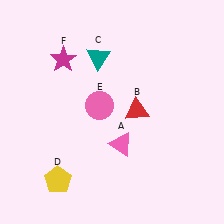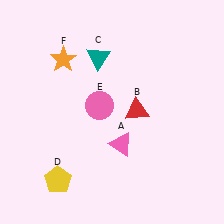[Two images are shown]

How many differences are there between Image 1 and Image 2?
There is 1 difference between the two images.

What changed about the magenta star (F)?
In Image 1, F is magenta. In Image 2, it changed to orange.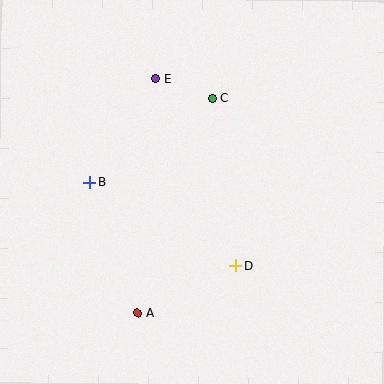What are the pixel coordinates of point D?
Point D is at (236, 266).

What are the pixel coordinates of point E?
Point E is at (156, 79).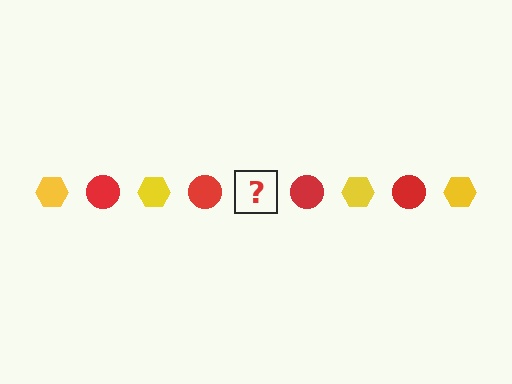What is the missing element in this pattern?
The missing element is a yellow hexagon.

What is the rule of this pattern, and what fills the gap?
The rule is that the pattern alternates between yellow hexagon and red circle. The gap should be filled with a yellow hexagon.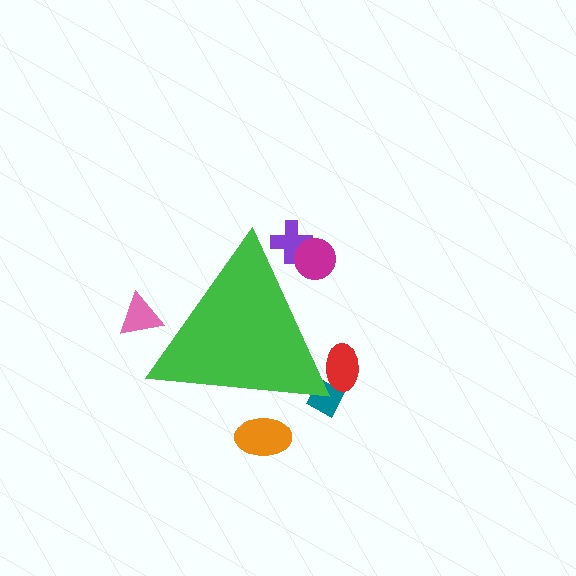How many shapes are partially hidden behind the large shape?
6 shapes are partially hidden.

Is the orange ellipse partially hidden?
Yes, the orange ellipse is partially hidden behind the green triangle.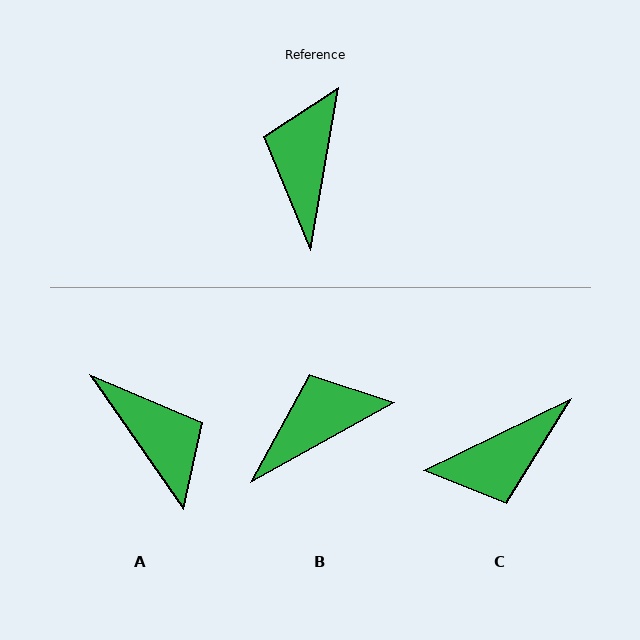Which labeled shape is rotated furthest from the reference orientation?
A, about 135 degrees away.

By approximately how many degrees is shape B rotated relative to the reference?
Approximately 51 degrees clockwise.